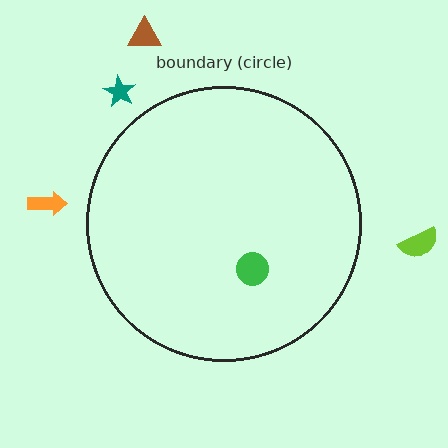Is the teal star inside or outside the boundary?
Outside.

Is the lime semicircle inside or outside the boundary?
Outside.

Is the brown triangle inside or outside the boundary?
Outside.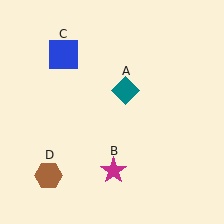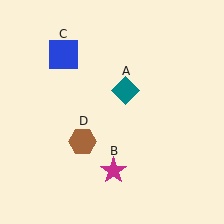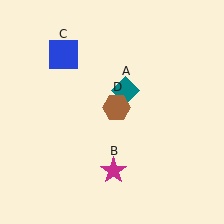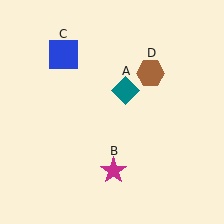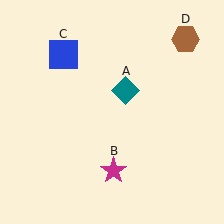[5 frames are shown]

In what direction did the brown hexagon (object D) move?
The brown hexagon (object D) moved up and to the right.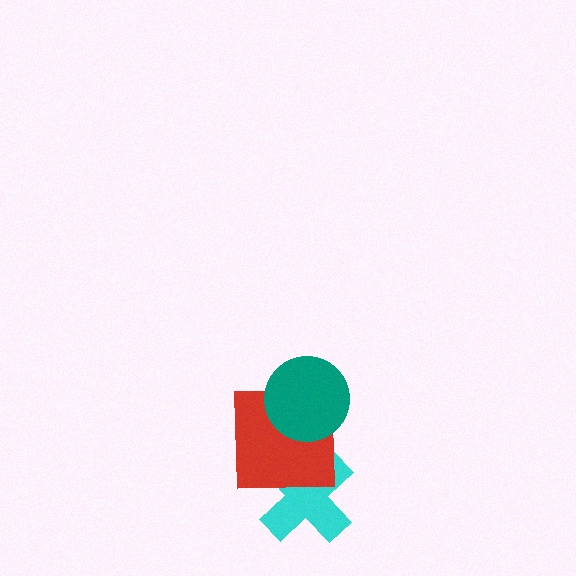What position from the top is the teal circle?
The teal circle is 1st from the top.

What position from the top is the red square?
The red square is 2nd from the top.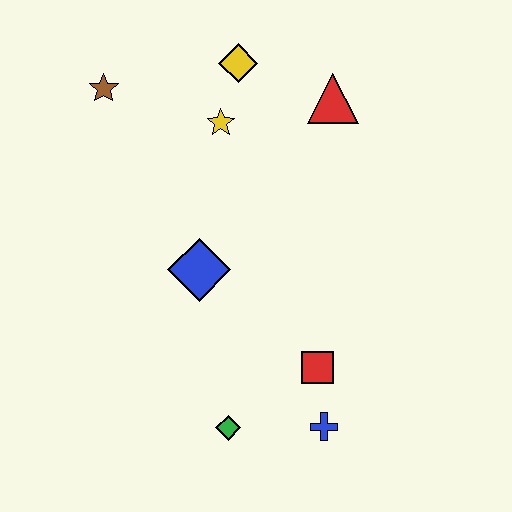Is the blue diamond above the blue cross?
Yes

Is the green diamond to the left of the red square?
Yes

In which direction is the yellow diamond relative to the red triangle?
The yellow diamond is to the left of the red triangle.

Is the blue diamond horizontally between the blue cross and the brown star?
Yes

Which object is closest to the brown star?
The yellow star is closest to the brown star.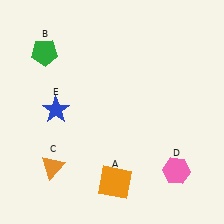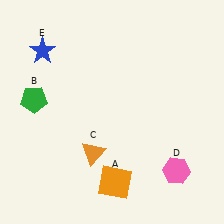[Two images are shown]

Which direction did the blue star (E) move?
The blue star (E) moved up.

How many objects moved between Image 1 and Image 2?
3 objects moved between the two images.